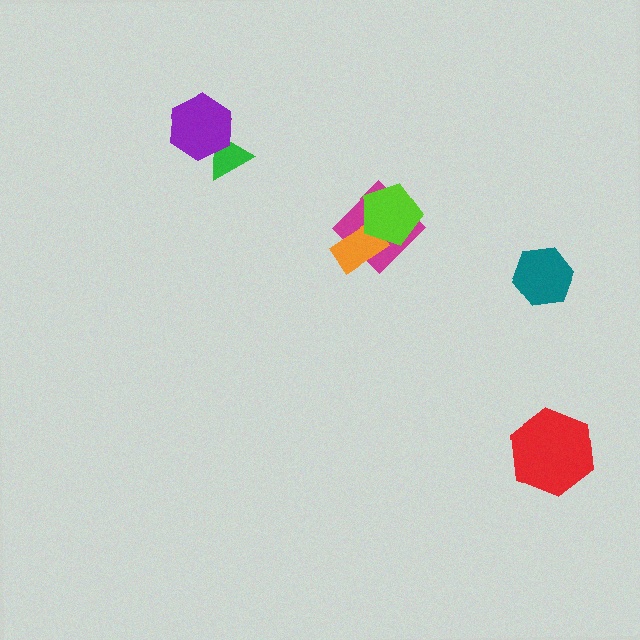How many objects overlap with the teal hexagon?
0 objects overlap with the teal hexagon.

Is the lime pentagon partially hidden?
No, no other shape covers it.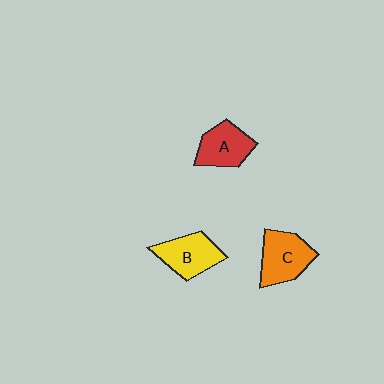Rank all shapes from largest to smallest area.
From largest to smallest: C (orange), B (yellow), A (red).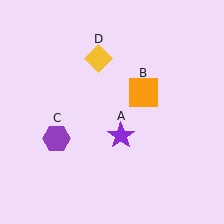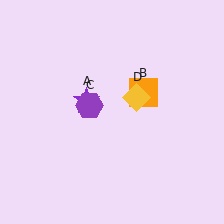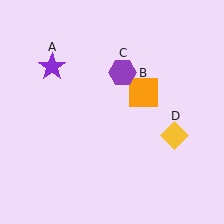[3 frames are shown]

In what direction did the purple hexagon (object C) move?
The purple hexagon (object C) moved up and to the right.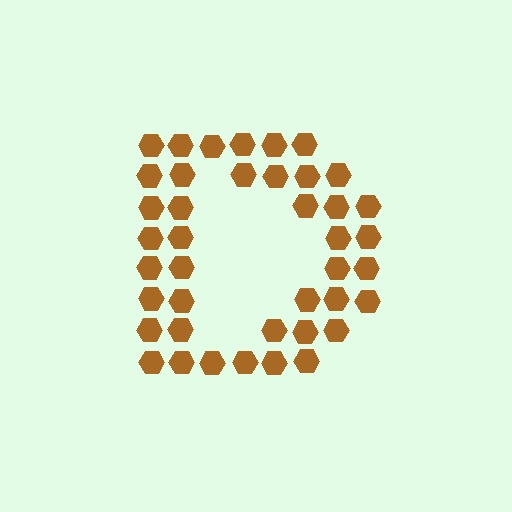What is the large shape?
The large shape is the letter D.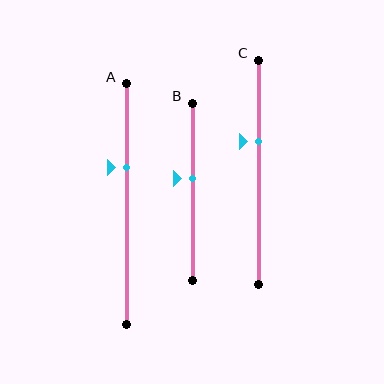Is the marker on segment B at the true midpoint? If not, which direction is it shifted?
No, the marker on segment B is shifted upward by about 8% of the segment length.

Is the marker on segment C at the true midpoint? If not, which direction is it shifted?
No, the marker on segment C is shifted upward by about 13% of the segment length.